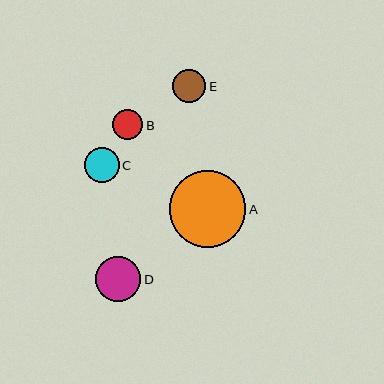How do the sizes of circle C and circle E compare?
Circle C and circle E are approximately the same size.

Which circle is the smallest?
Circle B is the smallest with a size of approximately 30 pixels.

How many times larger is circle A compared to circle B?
Circle A is approximately 2.5 times the size of circle B.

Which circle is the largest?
Circle A is the largest with a size of approximately 77 pixels.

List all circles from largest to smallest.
From largest to smallest: A, D, C, E, B.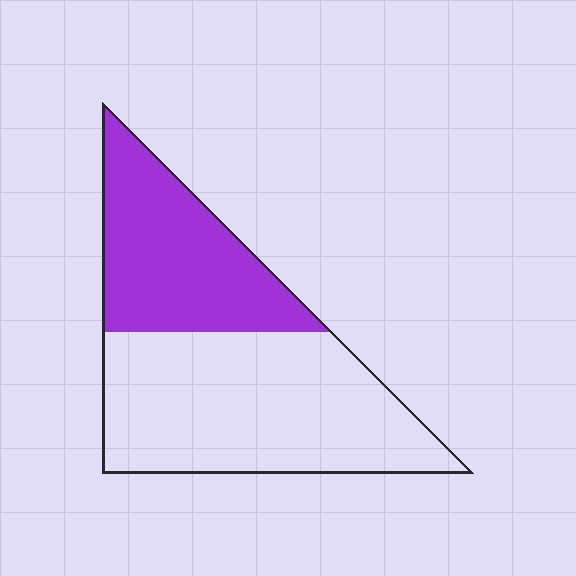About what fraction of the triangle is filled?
About three eighths (3/8).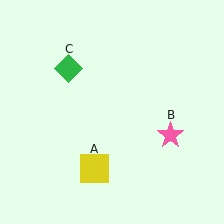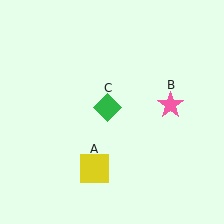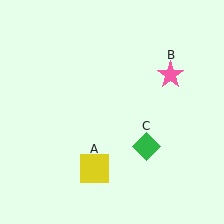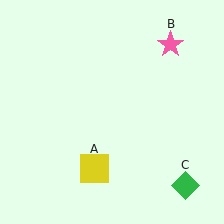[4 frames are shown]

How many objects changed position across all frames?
2 objects changed position: pink star (object B), green diamond (object C).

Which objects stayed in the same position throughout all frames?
Yellow square (object A) remained stationary.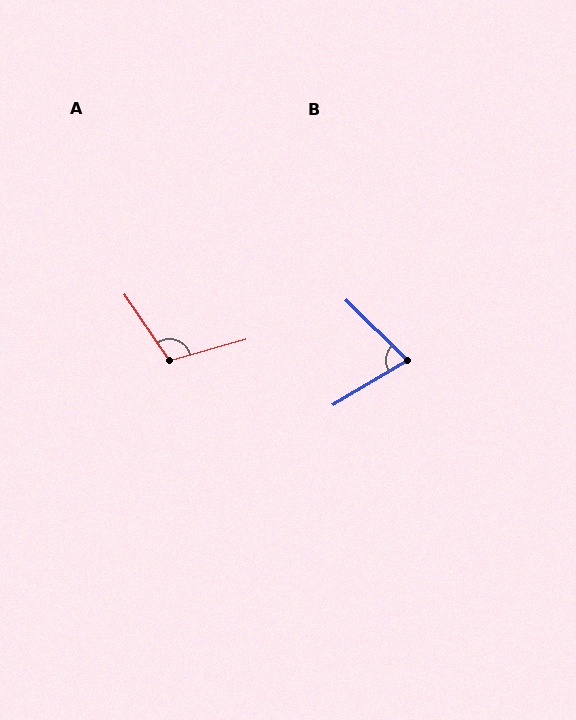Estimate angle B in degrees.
Approximately 75 degrees.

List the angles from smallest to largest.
B (75°), A (109°).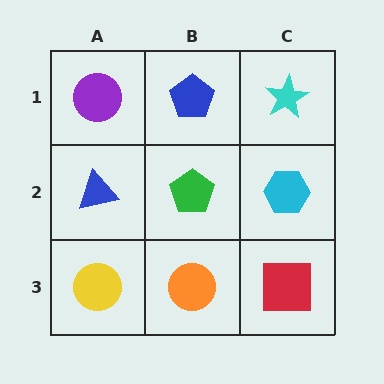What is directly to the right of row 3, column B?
A red square.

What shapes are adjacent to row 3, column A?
A blue triangle (row 2, column A), an orange circle (row 3, column B).